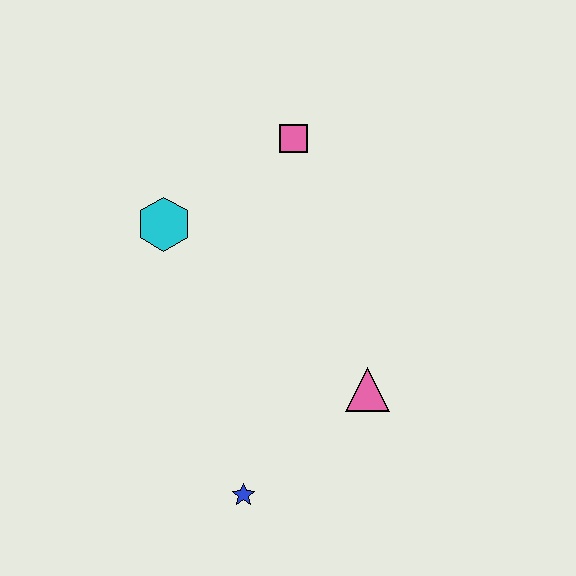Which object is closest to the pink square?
The cyan hexagon is closest to the pink square.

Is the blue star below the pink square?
Yes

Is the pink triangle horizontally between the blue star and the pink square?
No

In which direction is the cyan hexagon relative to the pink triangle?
The cyan hexagon is to the left of the pink triangle.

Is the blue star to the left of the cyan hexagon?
No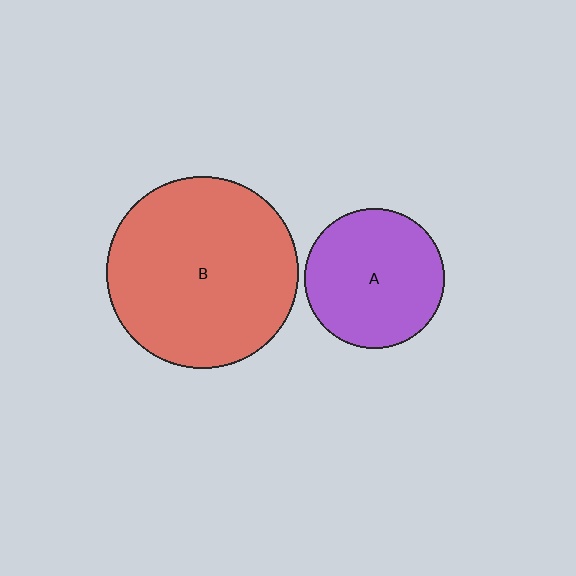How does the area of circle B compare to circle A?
Approximately 1.9 times.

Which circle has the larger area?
Circle B (red).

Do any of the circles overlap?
No, none of the circles overlap.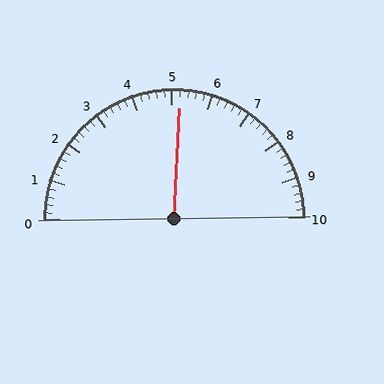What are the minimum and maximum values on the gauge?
The gauge ranges from 0 to 10.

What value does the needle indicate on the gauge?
The needle indicates approximately 5.2.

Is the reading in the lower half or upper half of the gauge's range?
The reading is in the upper half of the range (0 to 10).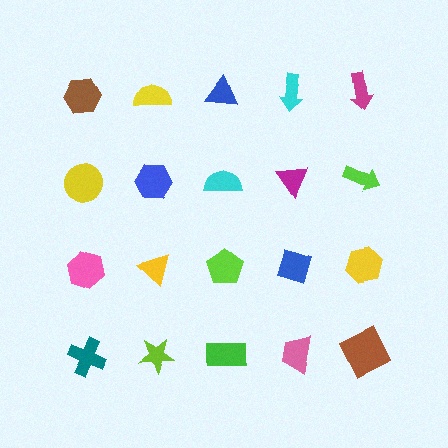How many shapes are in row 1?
5 shapes.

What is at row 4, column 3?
A green rectangle.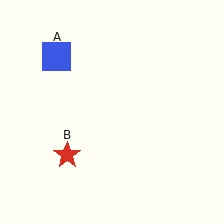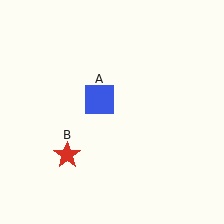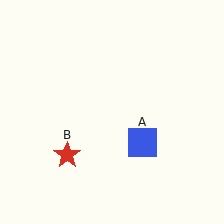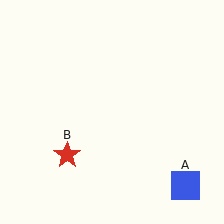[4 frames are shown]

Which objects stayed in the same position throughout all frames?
Red star (object B) remained stationary.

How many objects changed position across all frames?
1 object changed position: blue square (object A).